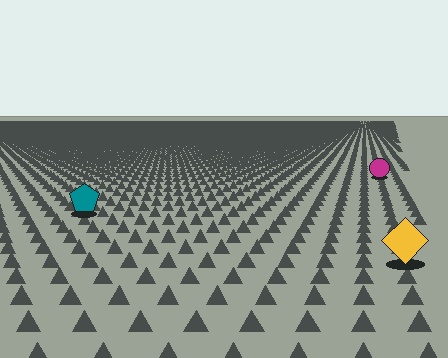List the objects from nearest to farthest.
From nearest to farthest: the yellow diamond, the teal pentagon, the magenta circle.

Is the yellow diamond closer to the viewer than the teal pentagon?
Yes. The yellow diamond is closer — you can tell from the texture gradient: the ground texture is coarser near it.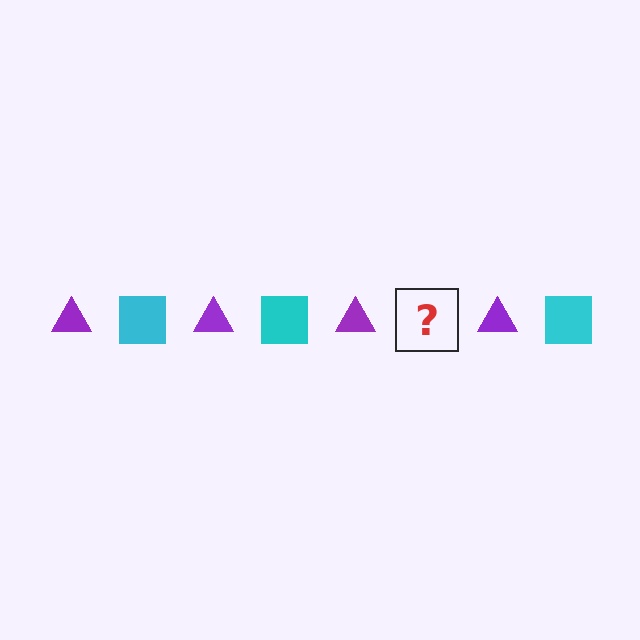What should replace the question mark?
The question mark should be replaced with a cyan square.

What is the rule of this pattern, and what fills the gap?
The rule is that the pattern alternates between purple triangle and cyan square. The gap should be filled with a cyan square.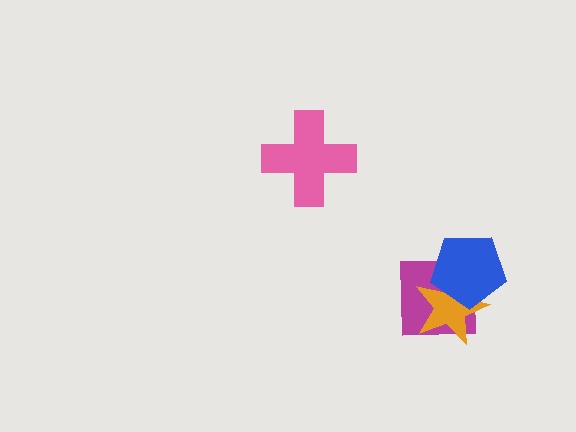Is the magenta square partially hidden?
Yes, it is partially covered by another shape.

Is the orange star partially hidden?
Yes, it is partially covered by another shape.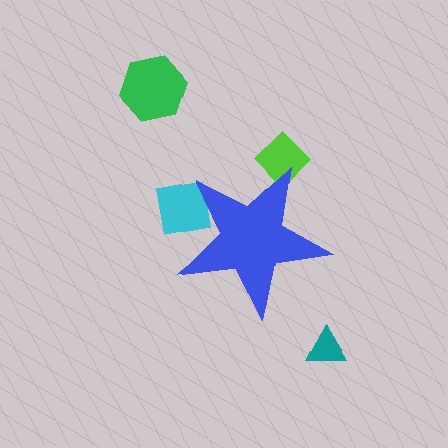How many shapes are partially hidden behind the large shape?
2 shapes are partially hidden.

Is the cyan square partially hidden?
Yes, the cyan square is partially hidden behind the blue star.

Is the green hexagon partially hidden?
No, the green hexagon is fully visible.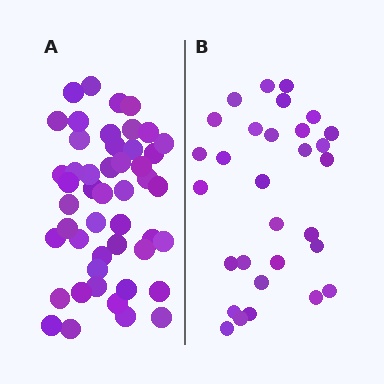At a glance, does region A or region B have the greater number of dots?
Region A (the left region) has more dots.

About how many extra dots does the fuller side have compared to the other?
Region A has approximately 20 more dots than region B.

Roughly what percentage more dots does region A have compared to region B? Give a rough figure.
About 60% more.